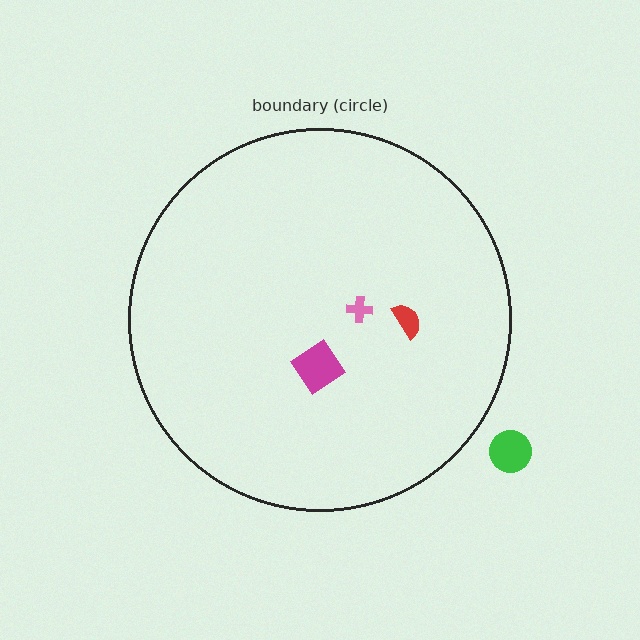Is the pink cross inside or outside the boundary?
Inside.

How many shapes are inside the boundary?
3 inside, 1 outside.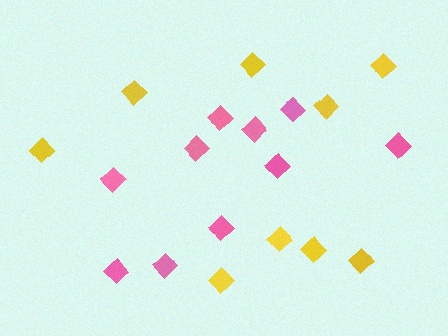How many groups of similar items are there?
There are 2 groups: one group of pink diamonds (10) and one group of yellow diamonds (9).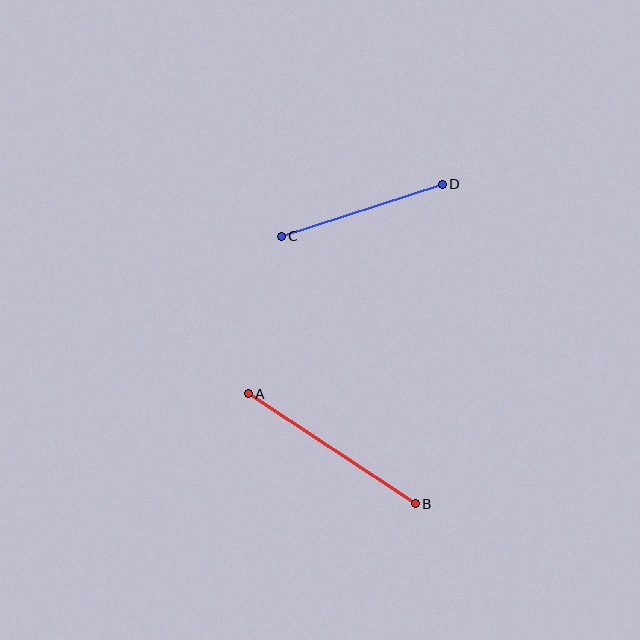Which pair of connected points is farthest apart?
Points A and B are farthest apart.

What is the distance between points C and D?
The distance is approximately 169 pixels.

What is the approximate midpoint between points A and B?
The midpoint is at approximately (332, 449) pixels.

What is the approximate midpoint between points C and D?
The midpoint is at approximately (362, 210) pixels.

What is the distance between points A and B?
The distance is approximately 200 pixels.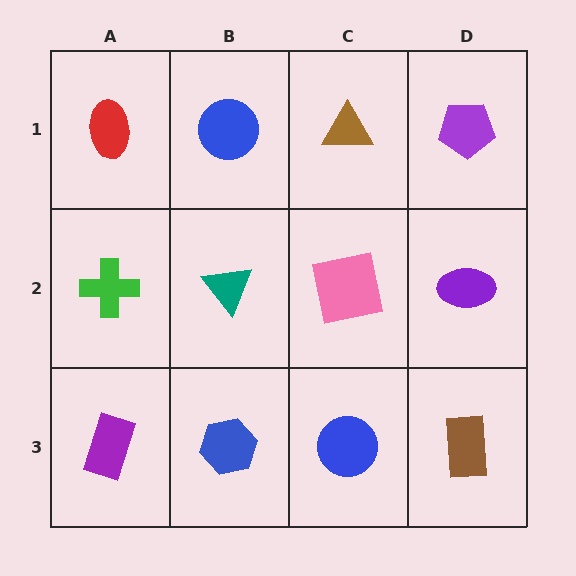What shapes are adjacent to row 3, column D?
A purple ellipse (row 2, column D), a blue circle (row 3, column C).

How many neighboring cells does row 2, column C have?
4.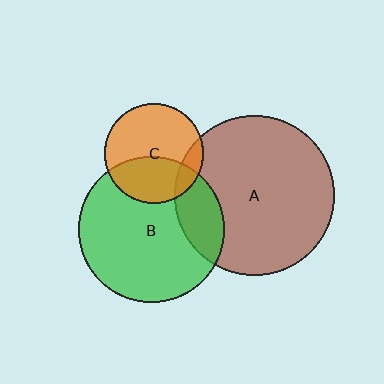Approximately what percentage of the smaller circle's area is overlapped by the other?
Approximately 10%.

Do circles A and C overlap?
Yes.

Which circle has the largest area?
Circle A (brown).